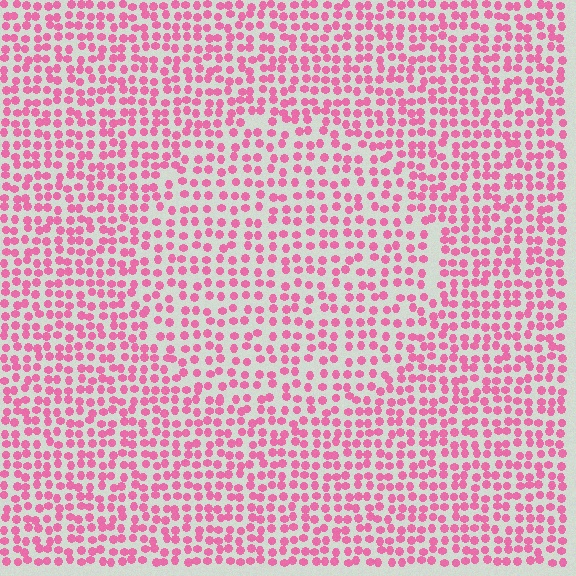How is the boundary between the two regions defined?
The boundary is defined by a change in element density (approximately 1.4x ratio). All elements are the same color, size, and shape.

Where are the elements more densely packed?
The elements are more densely packed outside the circle boundary.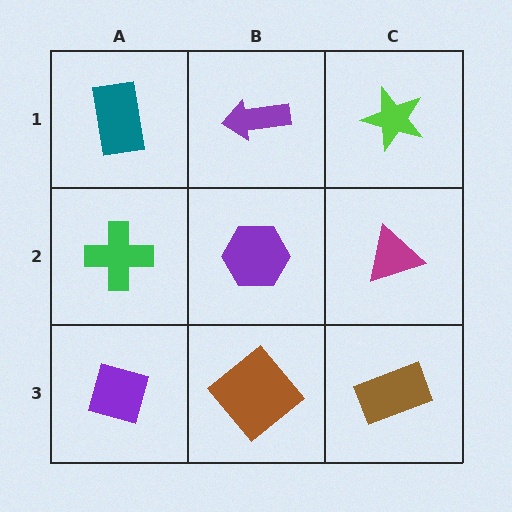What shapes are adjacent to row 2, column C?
A lime star (row 1, column C), a brown rectangle (row 3, column C), a purple hexagon (row 2, column B).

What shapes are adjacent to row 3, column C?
A magenta triangle (row 2, column C), a brown diamond (row 3, column B).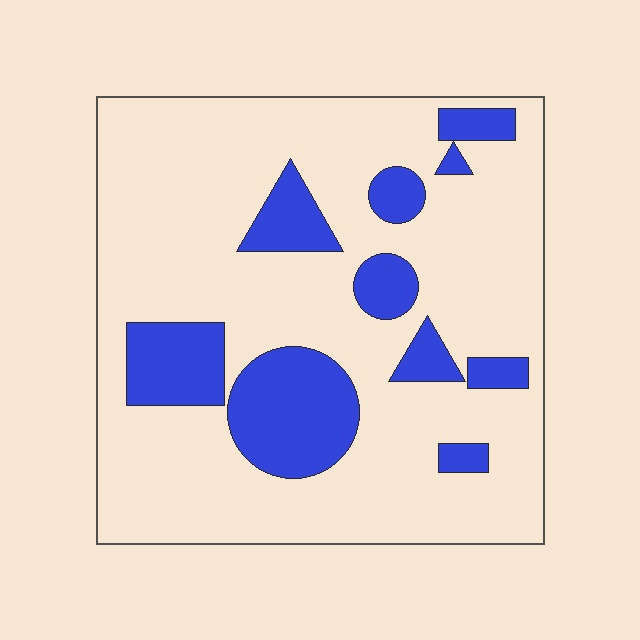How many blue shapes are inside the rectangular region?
10.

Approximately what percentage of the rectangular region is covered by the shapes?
Approximately 20%.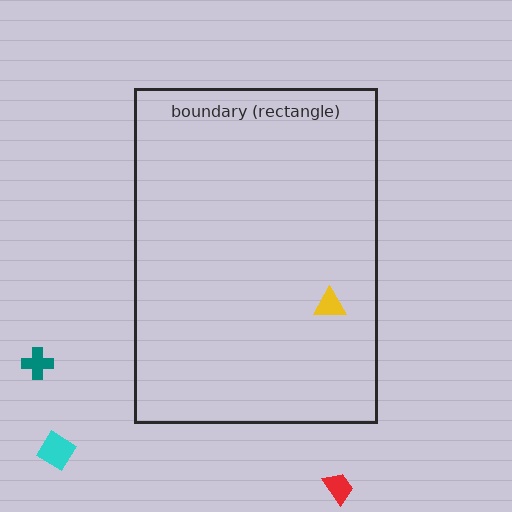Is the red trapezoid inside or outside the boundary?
Outside.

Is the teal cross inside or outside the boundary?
Outside.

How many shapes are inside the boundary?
1 inside, 3 outside.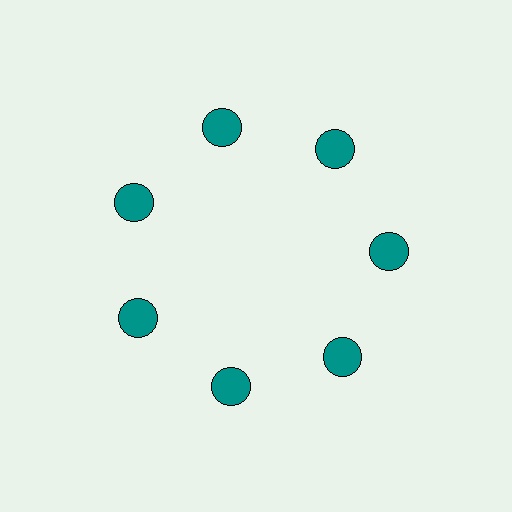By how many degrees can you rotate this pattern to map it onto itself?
The pattern maps onto itself every 51 degrees of rotation.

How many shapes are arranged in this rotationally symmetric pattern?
There are 7 shapes, arranged in 7 groups of 1.